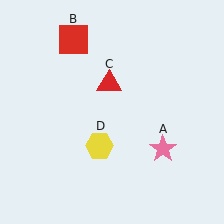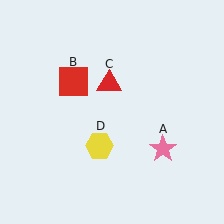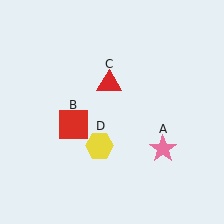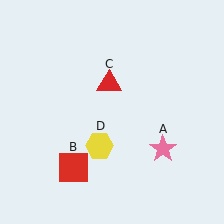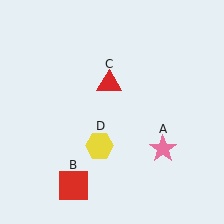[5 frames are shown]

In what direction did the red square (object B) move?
The red square (object B) moved down.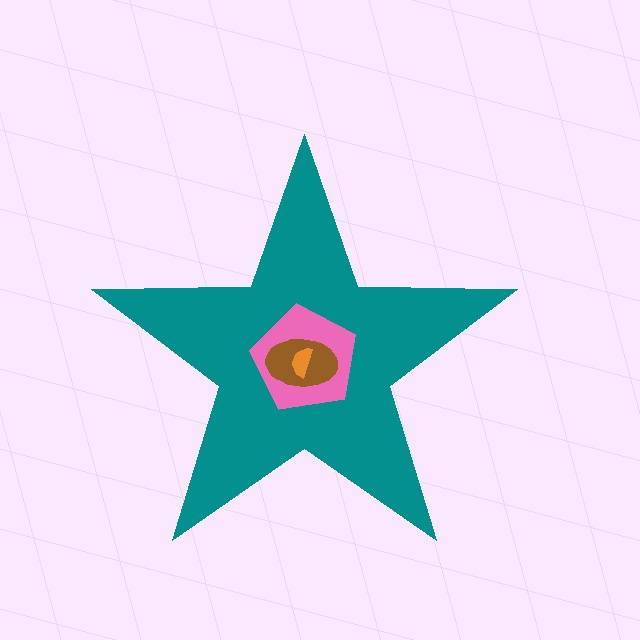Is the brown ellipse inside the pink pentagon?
Yes.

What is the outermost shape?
The teal star.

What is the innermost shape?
The orange semicircle.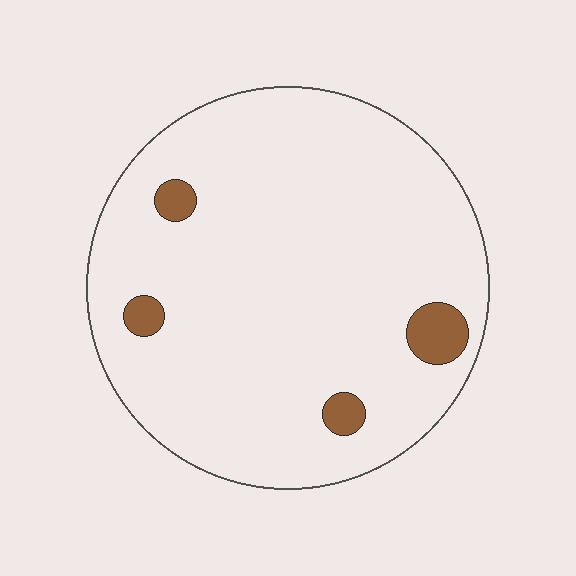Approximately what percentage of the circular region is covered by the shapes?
Approximately 5%.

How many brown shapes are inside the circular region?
4.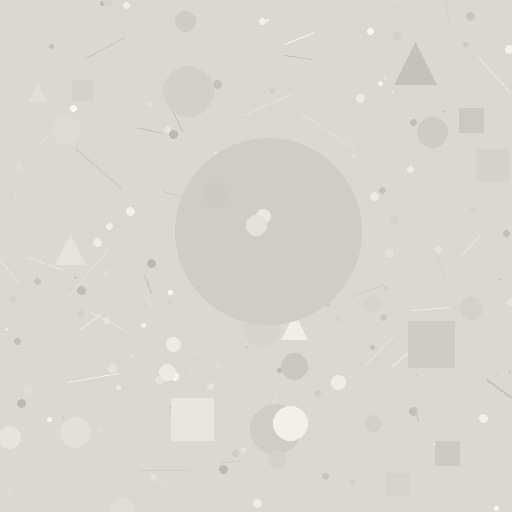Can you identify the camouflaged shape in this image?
The camouflaged shape is a circle.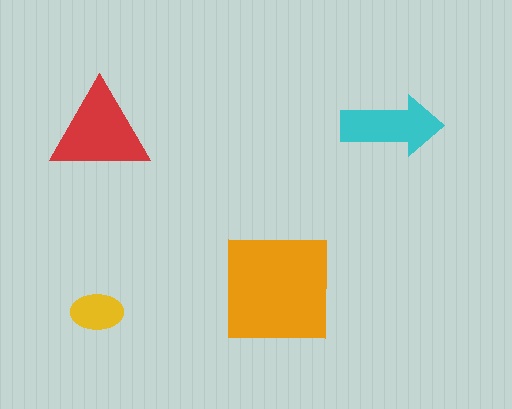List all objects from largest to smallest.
The orange square, the red triangle, the cyan arrow, the yellow ellipse.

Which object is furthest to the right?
The cyan arrow is rightmost.